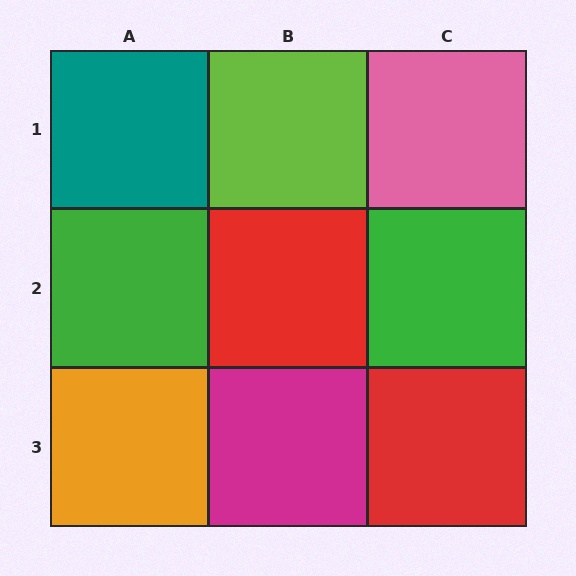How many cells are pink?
1 cell is pink.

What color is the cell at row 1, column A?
Teal.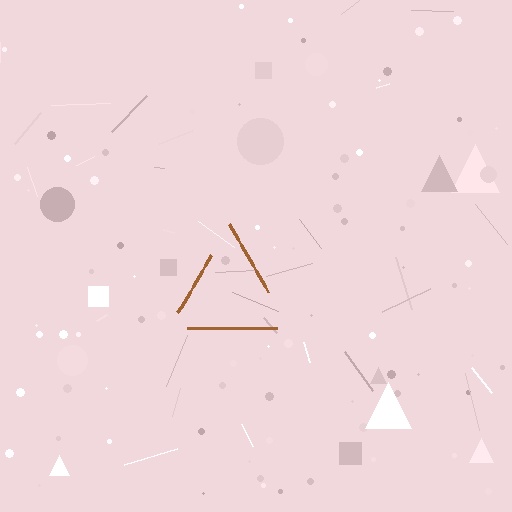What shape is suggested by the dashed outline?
The dashed outline suggests a triangle.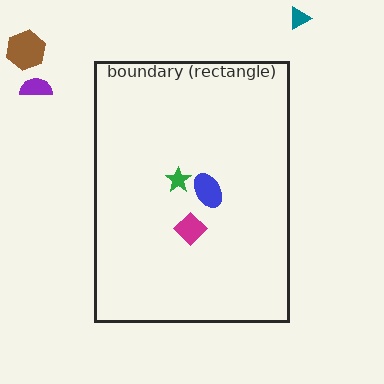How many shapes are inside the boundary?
3 inside, 3 outside.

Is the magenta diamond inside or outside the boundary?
Inside.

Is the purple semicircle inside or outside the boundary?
Outside.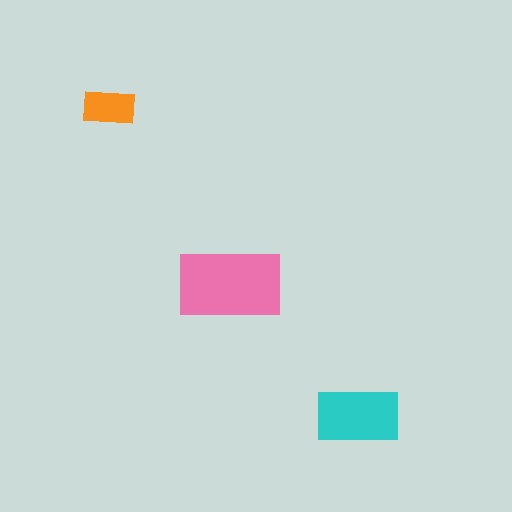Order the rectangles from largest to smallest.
the pink one, the cyan one, the orange one.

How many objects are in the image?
There are 3 objects in the image.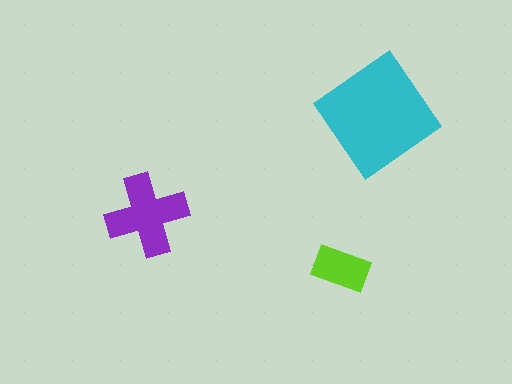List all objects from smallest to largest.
The lime rectangle, the purple cross, the cyan diamond.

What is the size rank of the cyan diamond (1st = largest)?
1st.